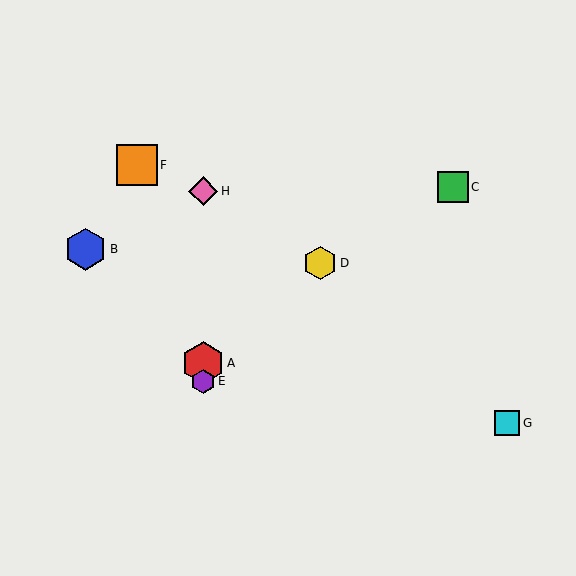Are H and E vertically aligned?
Yes, both are at x≈203.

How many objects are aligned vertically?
3 objects (A, E, H) are aligned vertically.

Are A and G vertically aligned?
No, A is at x≈203 and G is at x≈507.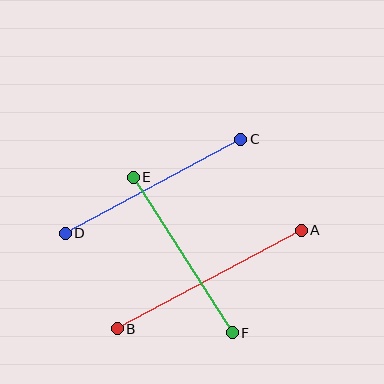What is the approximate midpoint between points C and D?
The midpoint is at approximately (153, 186) pixels.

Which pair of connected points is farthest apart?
Points A and B are farthest apart.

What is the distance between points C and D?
The distance is approximately 199 pixels.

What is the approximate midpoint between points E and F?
The midpoint is at approximately (183, 255) pixels.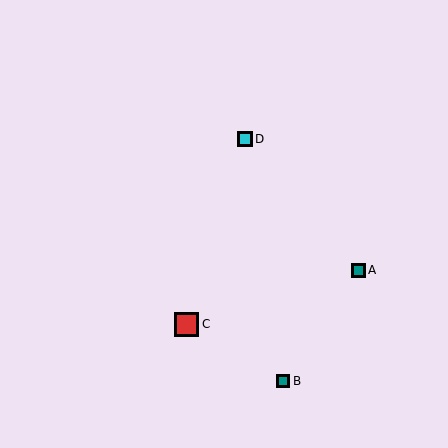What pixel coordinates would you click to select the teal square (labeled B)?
Click at (283, 381) to select the teal square B.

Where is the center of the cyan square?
The center of the cyan square is at (245, 139).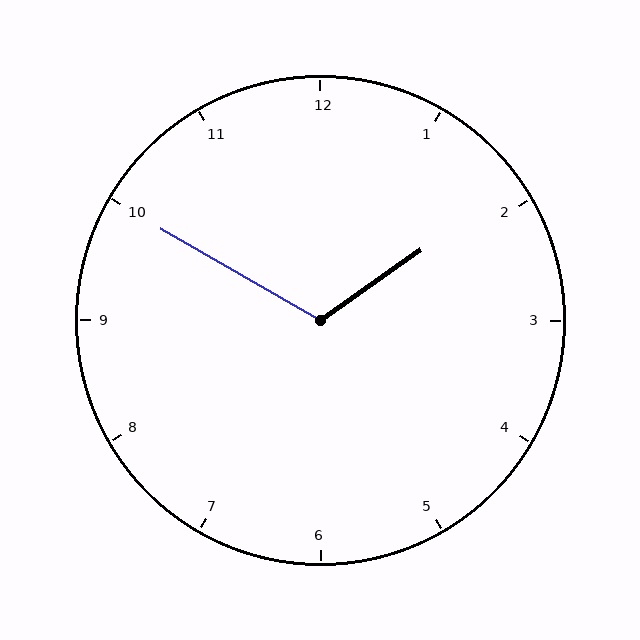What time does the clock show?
1:50.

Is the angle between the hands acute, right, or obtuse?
It is obtuse.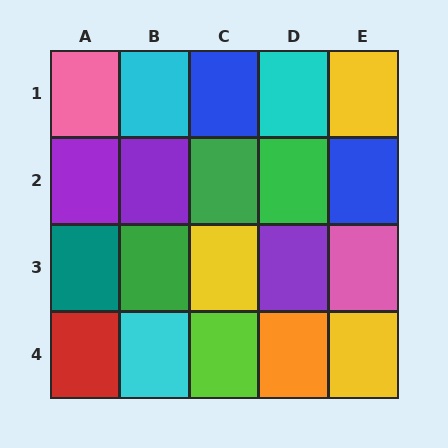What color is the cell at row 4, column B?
Cyan.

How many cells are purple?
3 cells are purple.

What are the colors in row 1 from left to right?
Pink, cyan, blue, cyan, yellow.